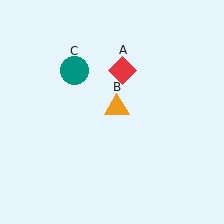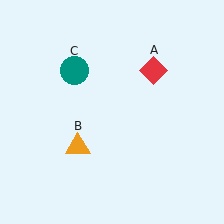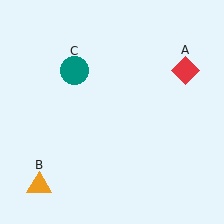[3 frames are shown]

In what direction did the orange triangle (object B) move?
The orange triangle (object B) moved down and to the left.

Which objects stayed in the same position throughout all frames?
Teal circle (object C) remained stationary.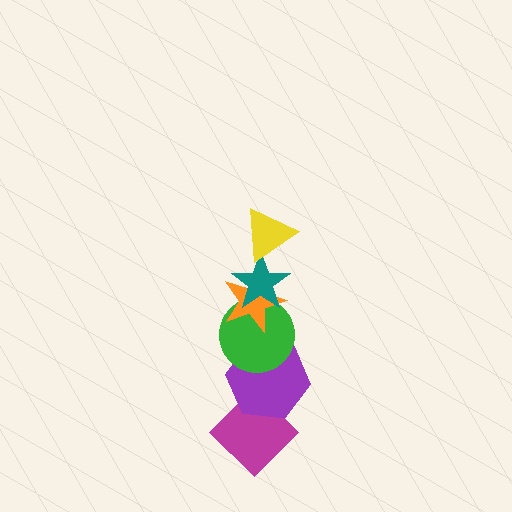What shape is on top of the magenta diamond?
The purple hexagon is on top of the magenta diamond.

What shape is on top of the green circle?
The orange star is on top of the green circle.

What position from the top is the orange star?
The orange star is 3rd from the top.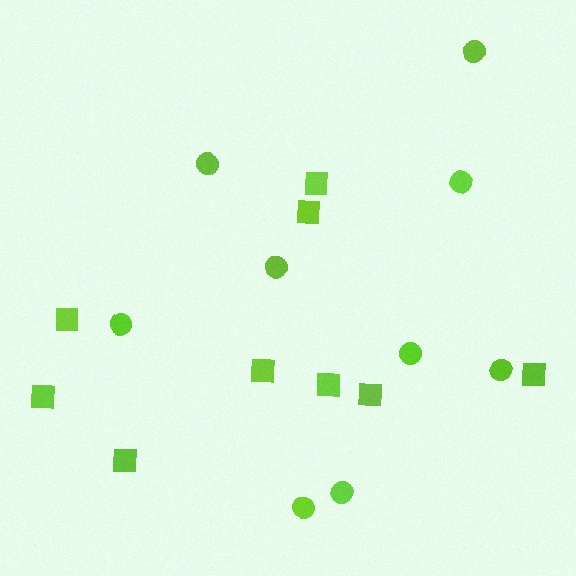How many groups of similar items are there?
There are 2 groups: one group of circles (9) and one group of squares (9).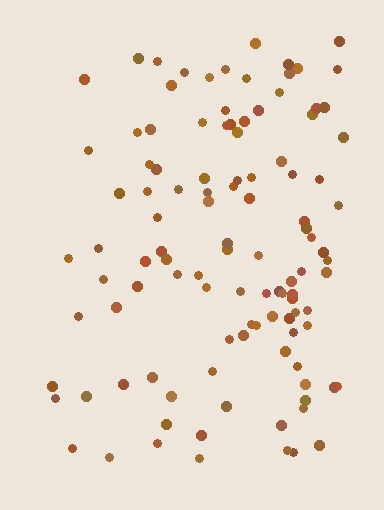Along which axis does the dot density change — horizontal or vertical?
Horizontal.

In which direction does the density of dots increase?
From left to right, with the right side densest.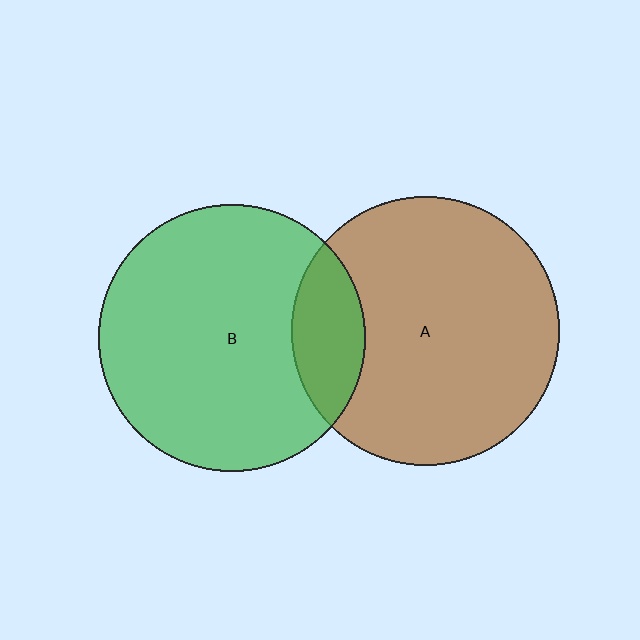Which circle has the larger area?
Circle A (brown).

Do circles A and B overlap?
Yes.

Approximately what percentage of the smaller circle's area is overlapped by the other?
Approximately 15%.